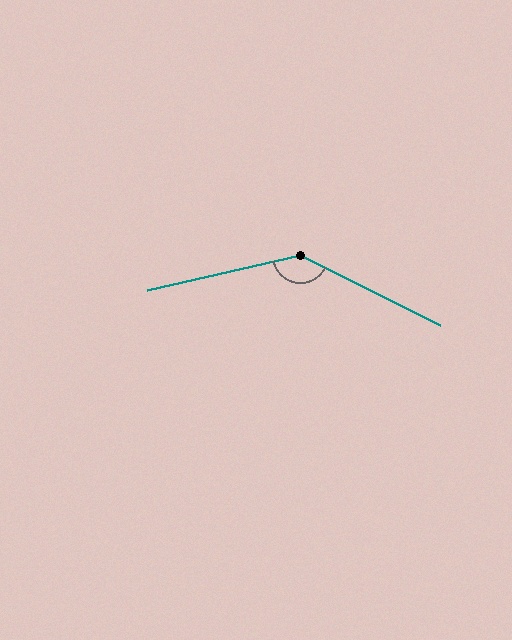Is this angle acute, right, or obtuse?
It is obtuse.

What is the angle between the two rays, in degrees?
Approximately 141 degrees.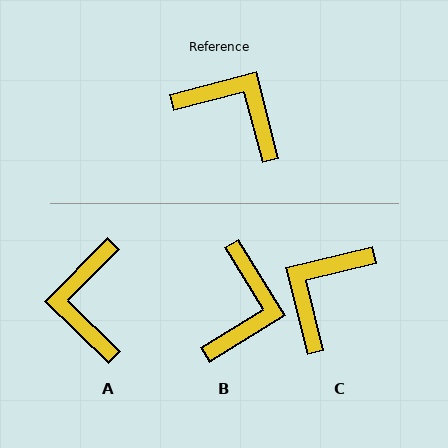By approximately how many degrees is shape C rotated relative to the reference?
Approximately 89 degrees counter-clockwise.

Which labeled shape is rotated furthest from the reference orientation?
A, about 121 degrees away.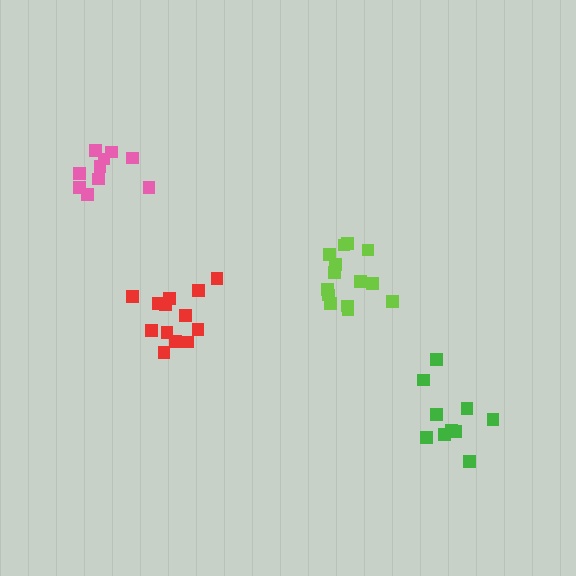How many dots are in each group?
Group 1: 13 dots, Group 2: 14 dots, Group 3: 10 dots, Group 4: 10 dots (47 total).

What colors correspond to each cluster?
The clusters are colored: red, lime, green, pink.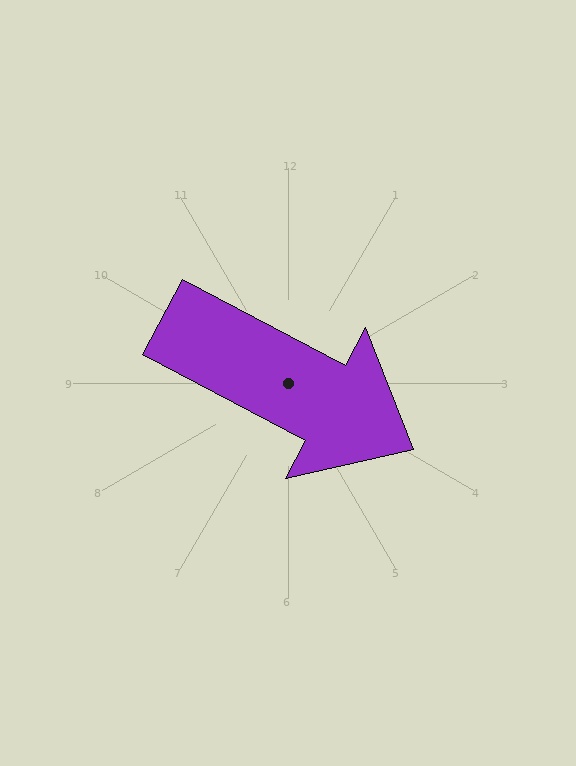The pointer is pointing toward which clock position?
Roughly 4 o'clock.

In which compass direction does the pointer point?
Southeast.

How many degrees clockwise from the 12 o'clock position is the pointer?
Approximately 118 degrees.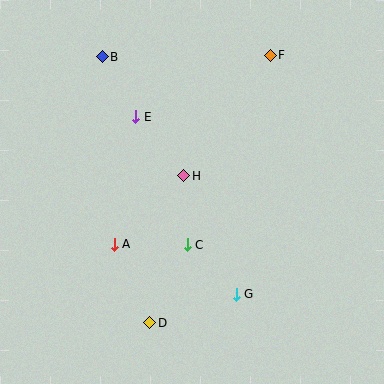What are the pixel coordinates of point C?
Point C is at (187, 245).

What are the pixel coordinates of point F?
Point F is at (270, 55).